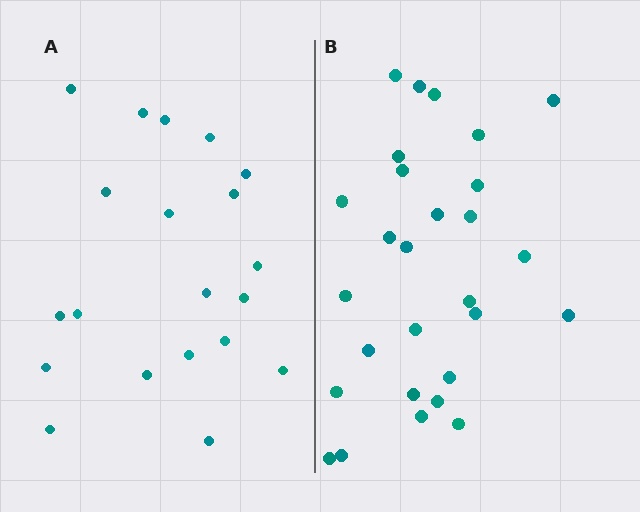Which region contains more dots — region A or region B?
Region B (the right region) has more dots.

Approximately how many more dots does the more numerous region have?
Region B has roughly 8 or so more dots than region A.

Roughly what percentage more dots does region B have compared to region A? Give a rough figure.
About 40% more.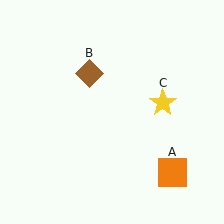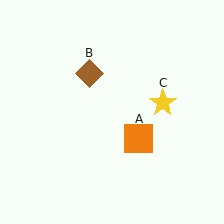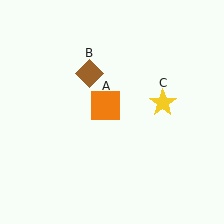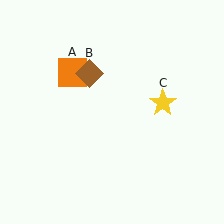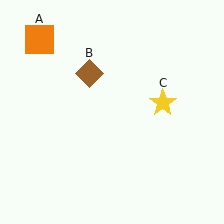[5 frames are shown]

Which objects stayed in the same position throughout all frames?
Brown diamond (object B) and yellow star (object C) remained stationary.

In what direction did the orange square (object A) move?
The orange square (object A) moved up and to the left.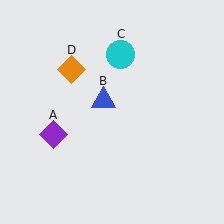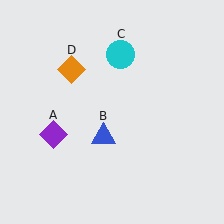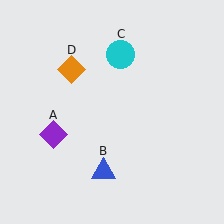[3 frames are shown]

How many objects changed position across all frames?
1 object changed position: blue triangle (object B).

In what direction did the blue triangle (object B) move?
The blue triangle (object B) moved down.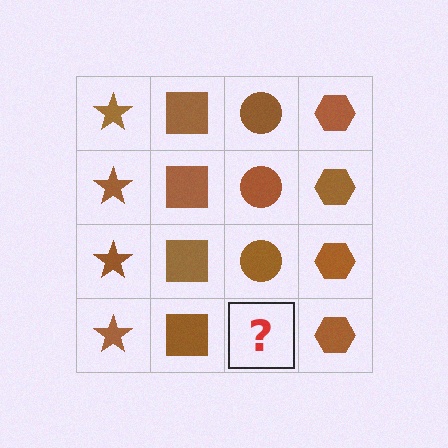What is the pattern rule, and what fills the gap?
The rule is that each column has a consistent shape. The gap should be filled with a brown circle.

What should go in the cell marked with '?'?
The missing cell should contain a brown circle.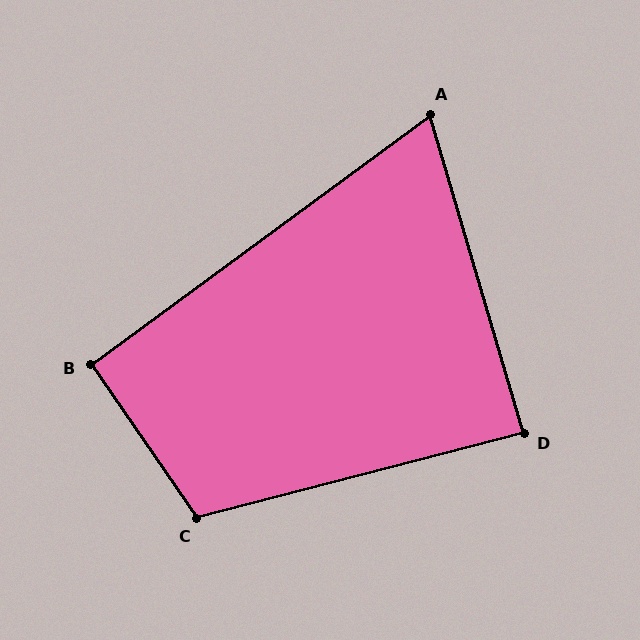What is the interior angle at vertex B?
Approximately 92 degrees (approximately right).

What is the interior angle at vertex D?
Approximately 88 degrees (approximately right).